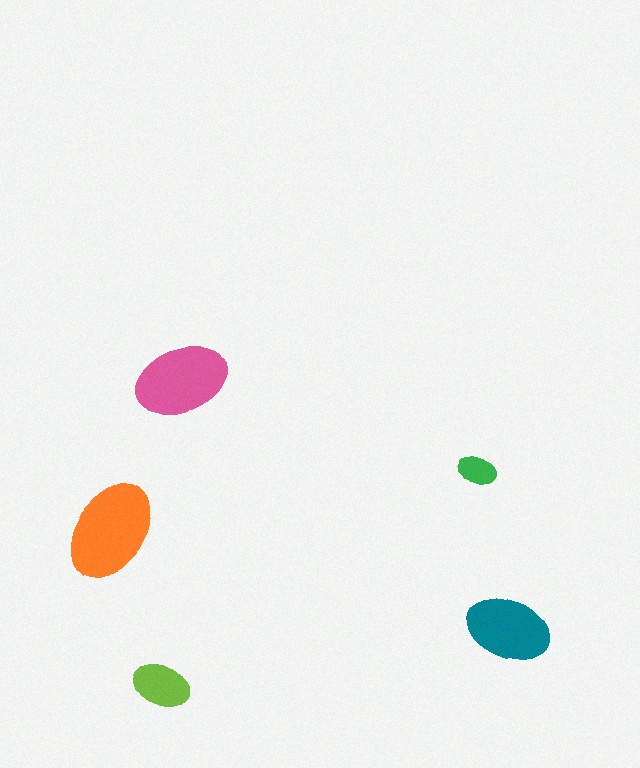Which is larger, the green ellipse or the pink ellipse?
The pink one.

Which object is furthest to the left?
The orange ellipse is leftmost.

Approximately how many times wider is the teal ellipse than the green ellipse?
About 2 times wider.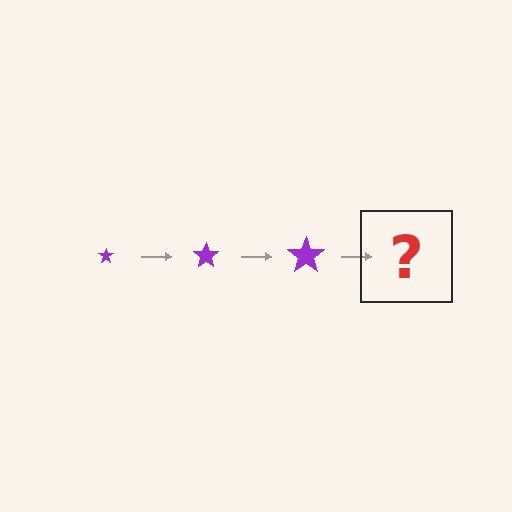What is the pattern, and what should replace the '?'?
The pattern is that the star gets progressively larger each step. The '?' should be a purple star, larger than the previous one.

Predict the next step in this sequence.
The next step is a purple star, larger than the previous one.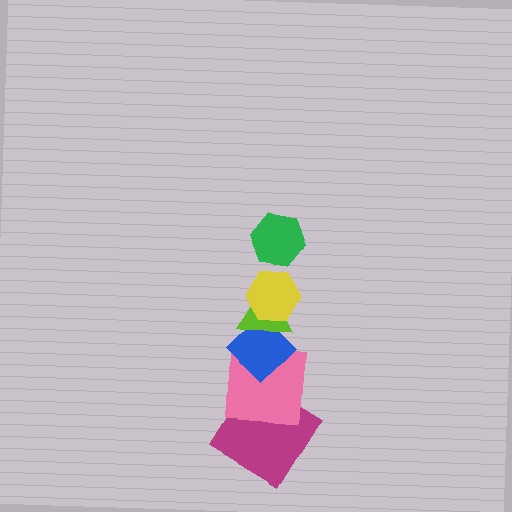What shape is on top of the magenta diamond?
The pink square is on top of the magenta diamond.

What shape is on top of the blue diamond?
The lime triangle is on top of the blue diamond.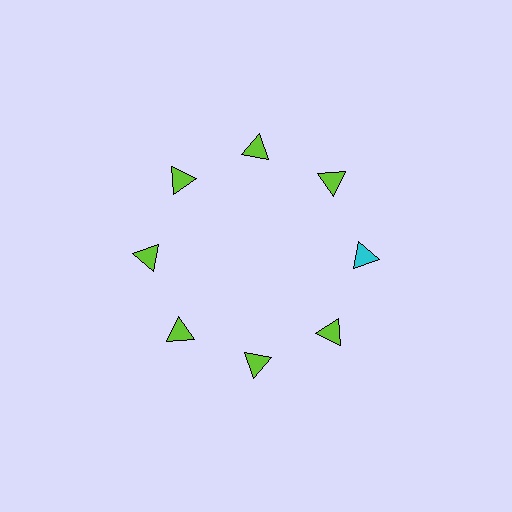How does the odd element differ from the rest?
It has a different color: cyan instead of lime.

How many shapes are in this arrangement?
There are 8 shapes arranged in a ring pattern.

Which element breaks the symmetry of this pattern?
The cyan triangle at roughly the 3 o'clock position breaks the symmetry. All other shapes are lime triangles.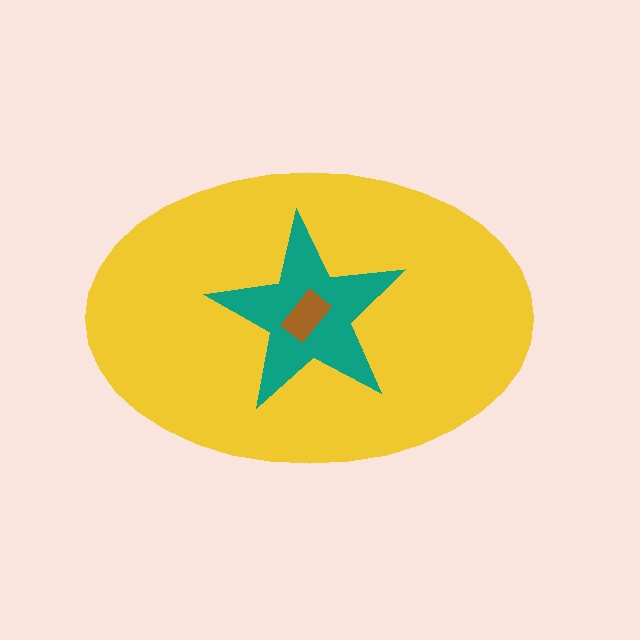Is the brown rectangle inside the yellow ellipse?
Yes.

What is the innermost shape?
The brown rectangle.